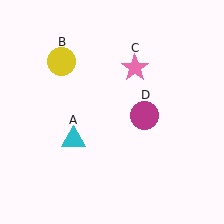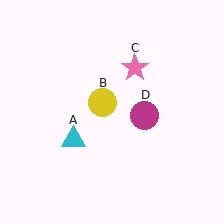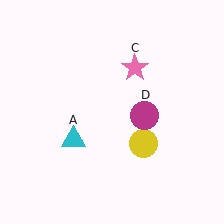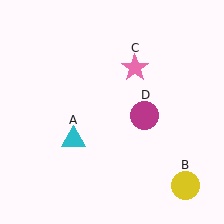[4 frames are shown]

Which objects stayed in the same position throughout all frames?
Cyan triangle (object A) and pink star (object C) and magenta circle (object D) remained stationary.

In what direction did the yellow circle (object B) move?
The yellow circle (object B) moved down and to the right.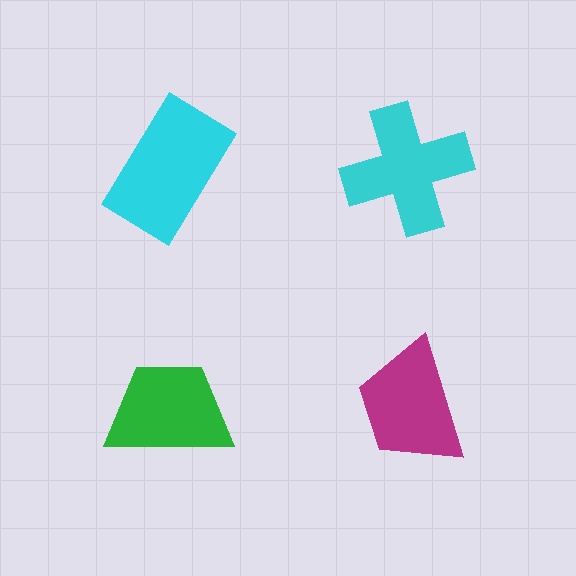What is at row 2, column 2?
A magenta trapezoid.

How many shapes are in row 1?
2 shapes.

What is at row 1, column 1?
A cyan rectangle.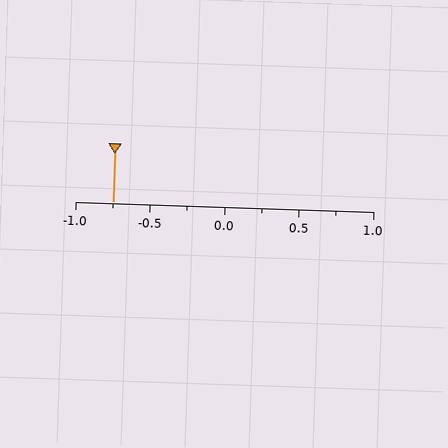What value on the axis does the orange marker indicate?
The marker indicates approximately -0.75.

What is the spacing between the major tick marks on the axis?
The major ticks are spaced 0.5 apart.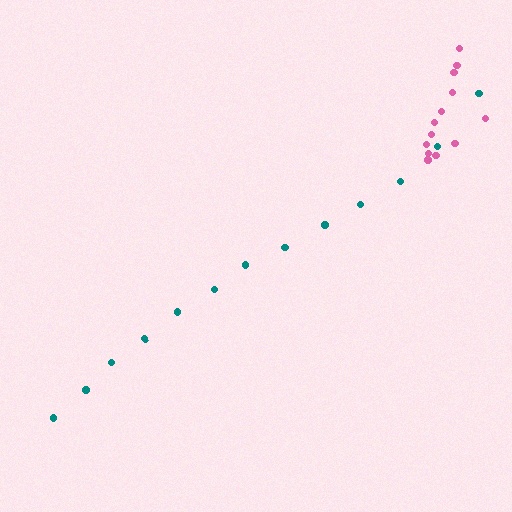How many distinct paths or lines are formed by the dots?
There are 2 distinct paths.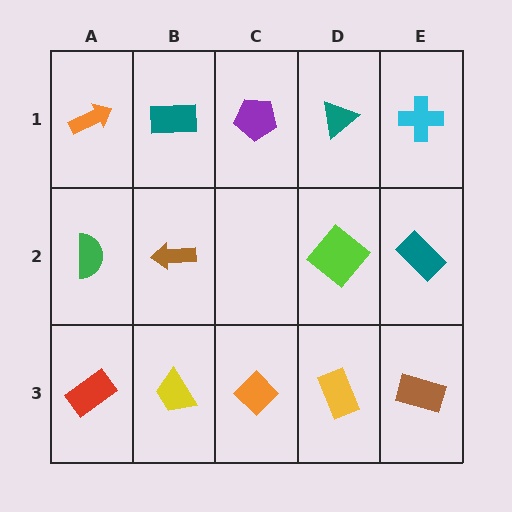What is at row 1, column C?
A purple pentagon.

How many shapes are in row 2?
4 shapes.